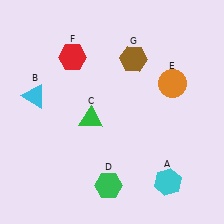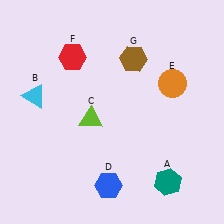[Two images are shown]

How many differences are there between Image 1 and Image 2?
There are 3 differences between the two images.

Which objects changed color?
A changed from cyan to teal. C changed from green to lime. D changed from green to blue.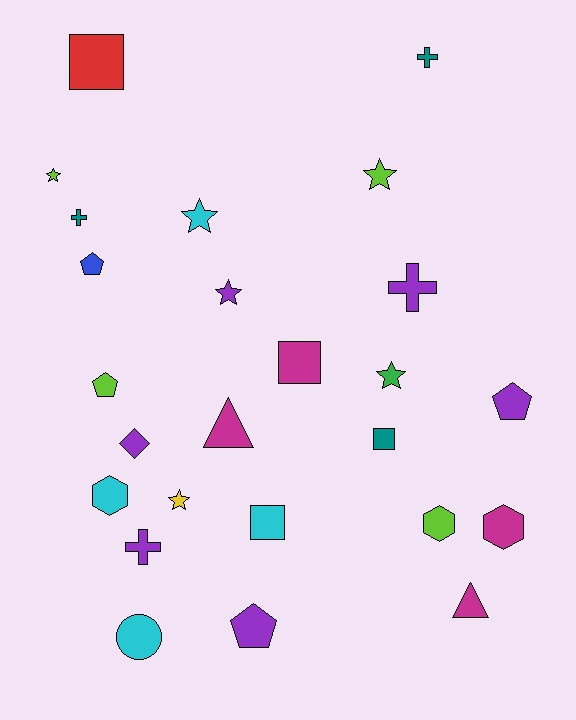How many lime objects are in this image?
There are 4 lime objects.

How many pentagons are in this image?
There are 4 pentagons.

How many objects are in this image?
There are 25 objects.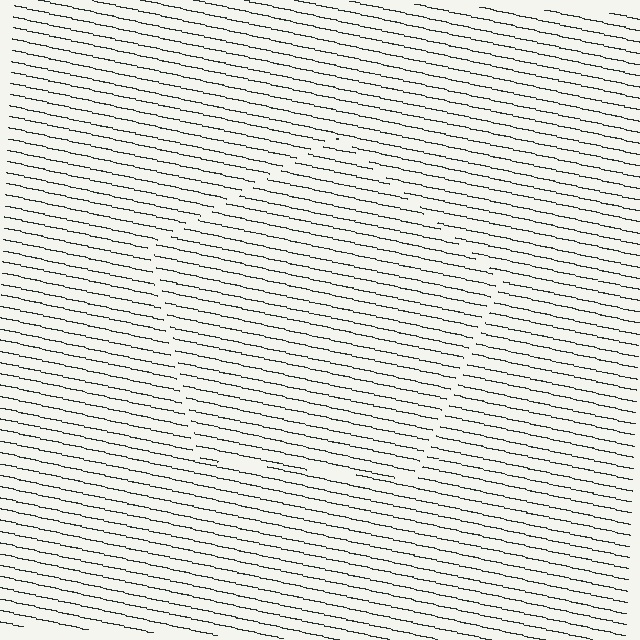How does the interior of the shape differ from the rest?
The interior of the shape contains the same grating, shifted by half a period — the contour is defined by the phase discontinuity where line-ends from the inner and outer gratings abut.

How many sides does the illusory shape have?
5 sides — the line-ends trace a pentagon.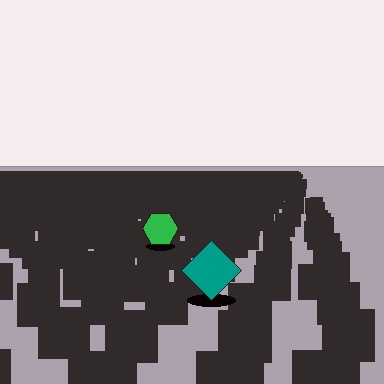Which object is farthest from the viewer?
The green hexagon is farthest from the viewer. It appears smaller and the ground texture around it is denser.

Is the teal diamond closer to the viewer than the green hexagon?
Yes. The teal diamond is closer — you can tell from the texture gradient: the ground texture is coarser near it.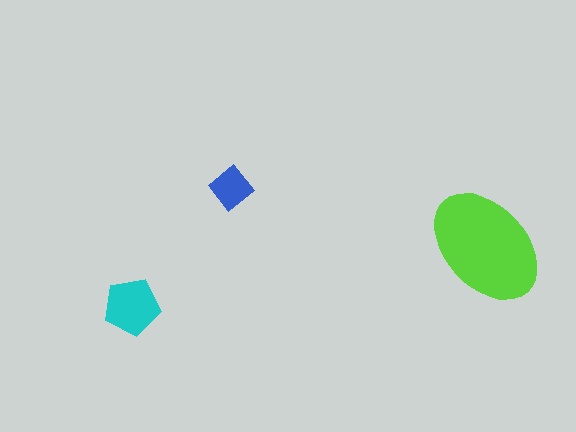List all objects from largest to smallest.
The lime ellipse, the cyan pentagon, the blue diamond.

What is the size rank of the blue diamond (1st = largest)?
3rd.